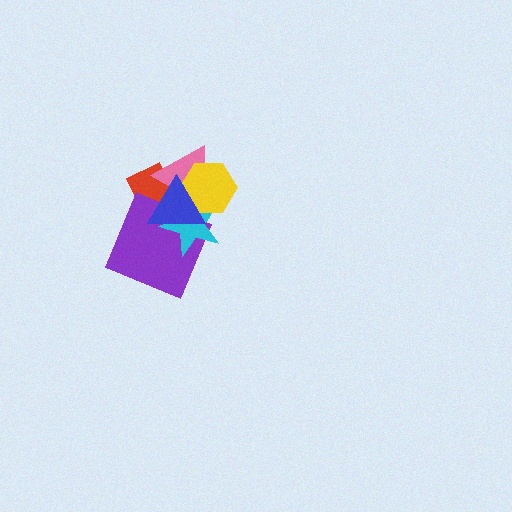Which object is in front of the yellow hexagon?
The blue triangle is in front of the yellow hexagon.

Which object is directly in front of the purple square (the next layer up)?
The cyan star is directly in front of the purple square.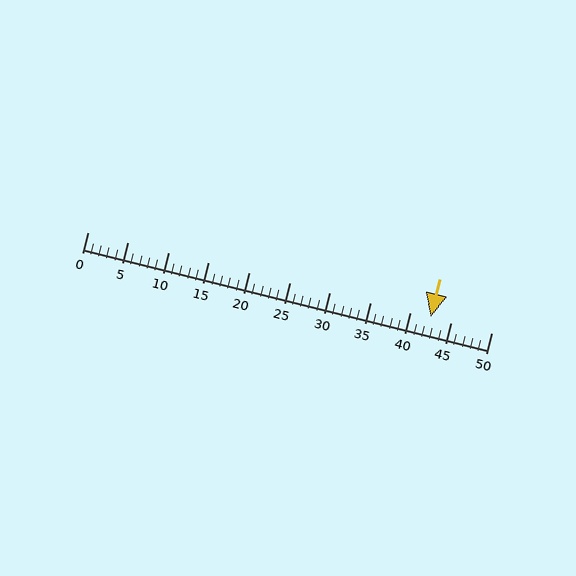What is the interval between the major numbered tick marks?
The major tick marks are spaced 5 units apart.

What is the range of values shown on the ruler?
The ruler shows values from 0 to 50.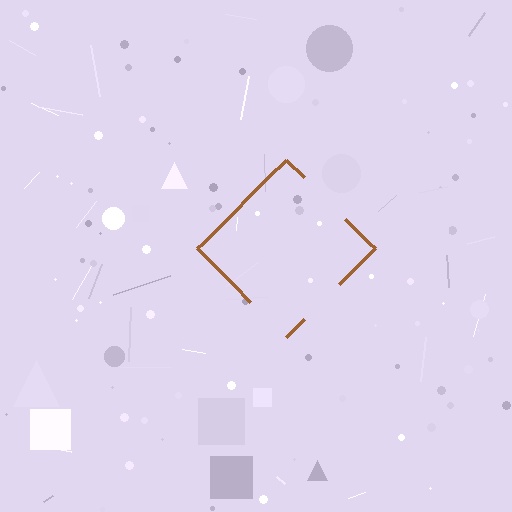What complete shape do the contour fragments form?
The contour fragments form a diamond.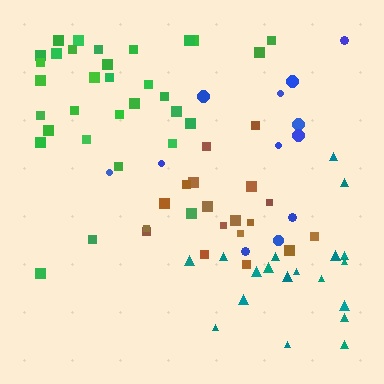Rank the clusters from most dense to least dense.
green, teal, brown, blue.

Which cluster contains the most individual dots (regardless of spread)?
Green (33).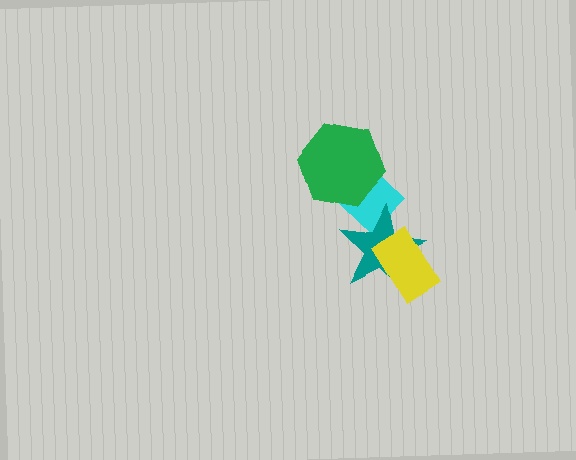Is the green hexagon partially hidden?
No, no other shape covers it.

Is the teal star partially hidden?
Yes, it is partially covered by another shape.